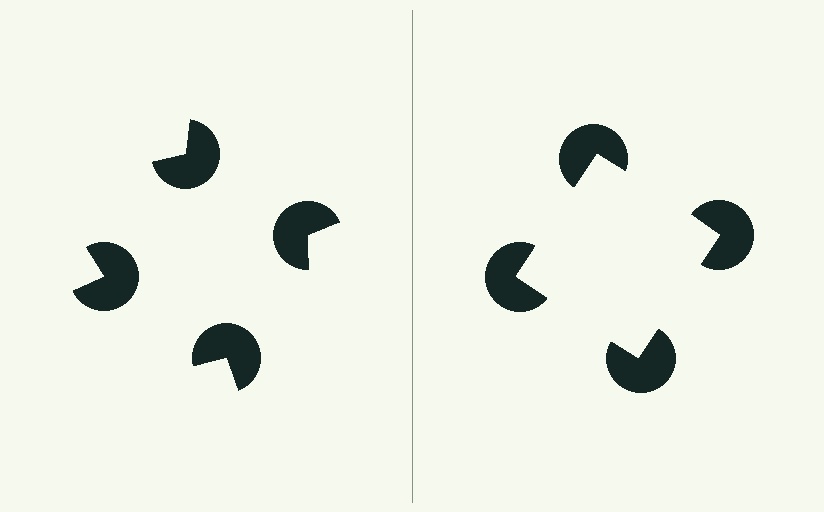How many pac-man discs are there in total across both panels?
8 — 4 on each side.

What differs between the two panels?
The pac-man discs are positioned identically on both sides; only the wedge orientations differ. On the right they align to a square; on the left they are misaligned.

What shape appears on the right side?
An illusory square.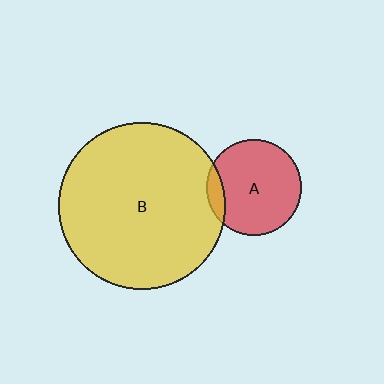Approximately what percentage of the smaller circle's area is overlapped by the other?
Approximately 10%.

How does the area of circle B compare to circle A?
Approximately 3.0 times.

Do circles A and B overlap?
Yes.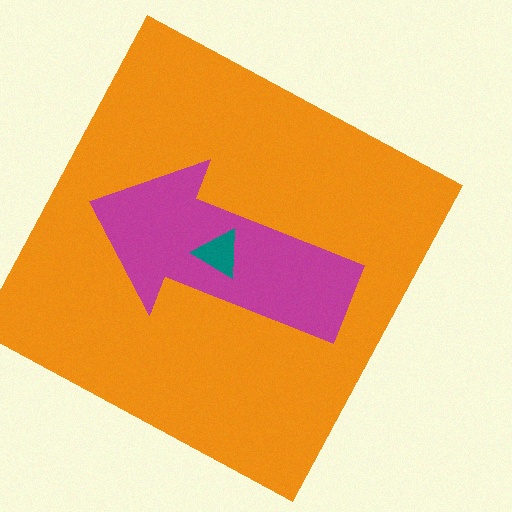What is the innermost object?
The teal triangle.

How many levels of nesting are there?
3.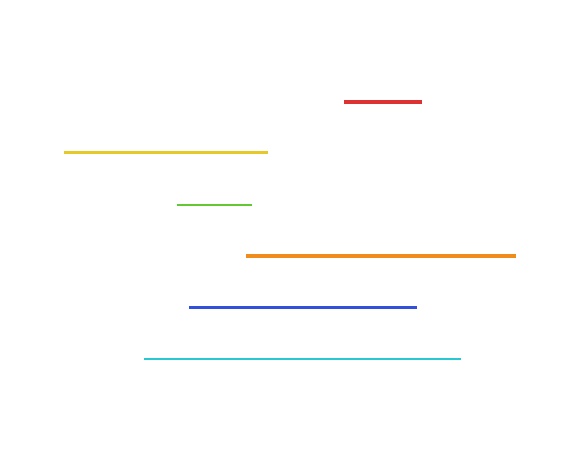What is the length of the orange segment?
The orange segment is approximately 268 pixels long.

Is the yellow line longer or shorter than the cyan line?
The cyan line is longer than the yellow line.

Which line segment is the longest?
The cyan line is the longest at approximately 316 pixels.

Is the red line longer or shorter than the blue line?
The blue line is longer than the red line.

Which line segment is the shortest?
The lime line is the shortest at approximately 74 pixels.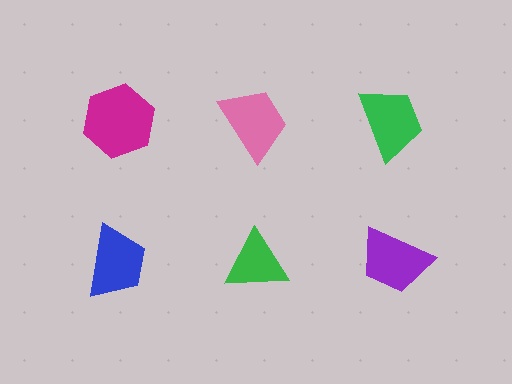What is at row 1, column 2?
A pink trapezoid.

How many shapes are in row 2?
3 shapes.